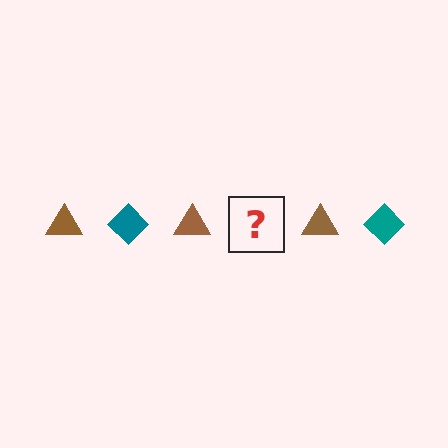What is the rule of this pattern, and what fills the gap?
The rule is that the pattern alternates between brown triangle and teal diamond. The gap should be filled with a teal diamond.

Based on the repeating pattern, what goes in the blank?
The blank should be a teal diamond.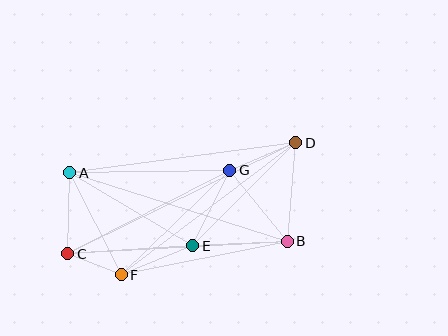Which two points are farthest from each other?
Points C and D are farthest from each other.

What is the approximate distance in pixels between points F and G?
The distance between F and G is approximately 151 pixels.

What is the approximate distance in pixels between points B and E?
The distance between B and E is approximately 95 pixels.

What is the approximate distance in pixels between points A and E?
The distance between A and E is approximately 143 pixels.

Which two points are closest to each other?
Points C and F are closest to each other.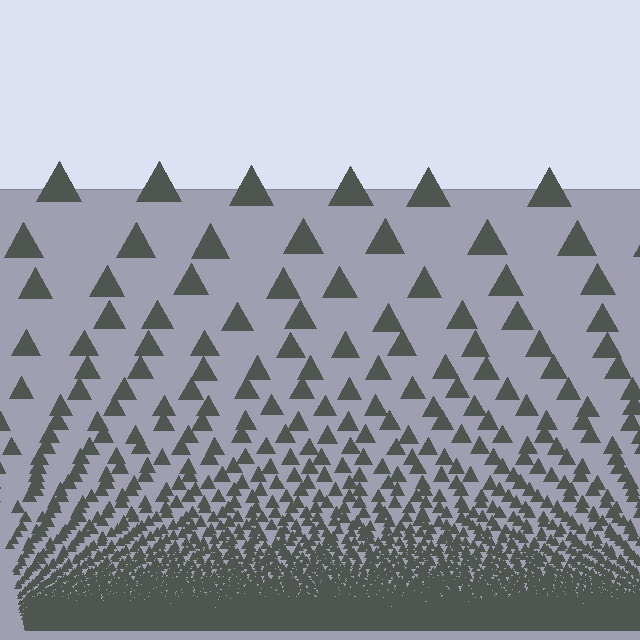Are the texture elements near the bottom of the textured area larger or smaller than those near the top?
Smaller. The gradient is inverted — elements near the bottom are smaller and denser.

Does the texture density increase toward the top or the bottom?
Density increases toward the bottom.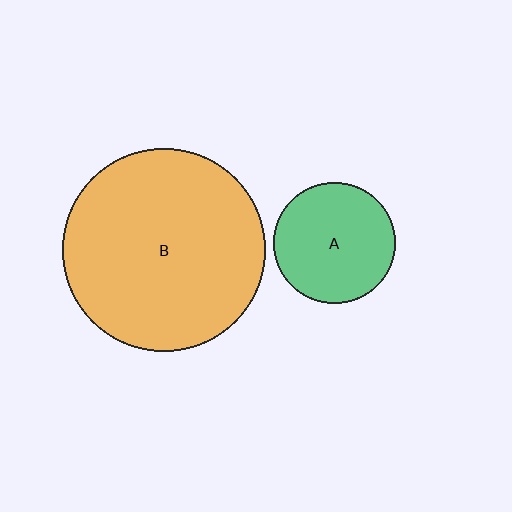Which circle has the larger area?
Circle B (orange).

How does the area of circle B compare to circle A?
Approximately 2.8 times.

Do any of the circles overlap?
No, none of the circles overlap.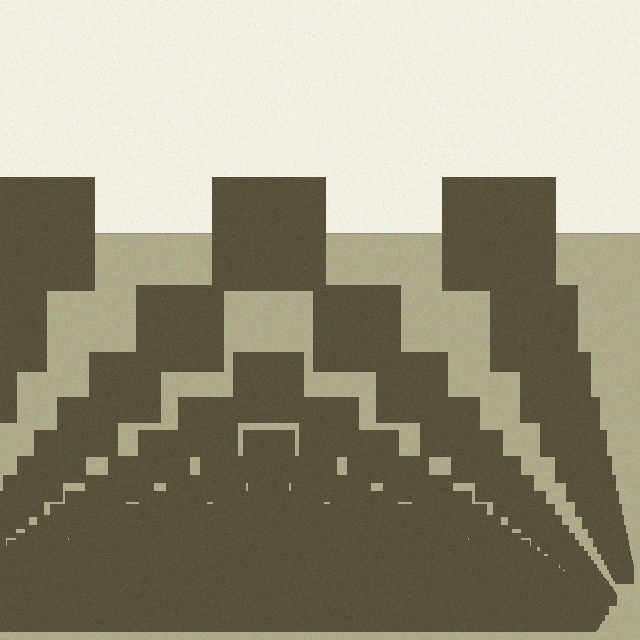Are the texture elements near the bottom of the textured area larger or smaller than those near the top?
Smaller. The gradient is inverted — elements near the bottom are smaller and denser.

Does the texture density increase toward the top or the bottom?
Density increases toward the bottom.